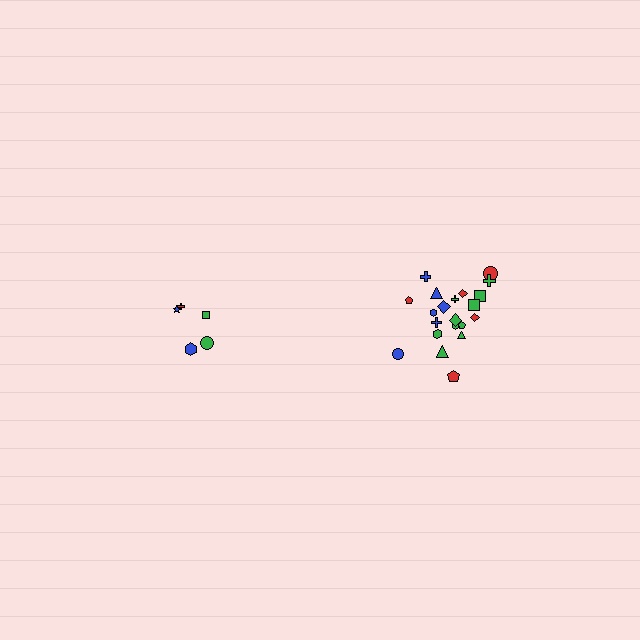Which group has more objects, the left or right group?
The right group.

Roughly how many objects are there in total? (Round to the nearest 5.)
Roughly 25 objects in total.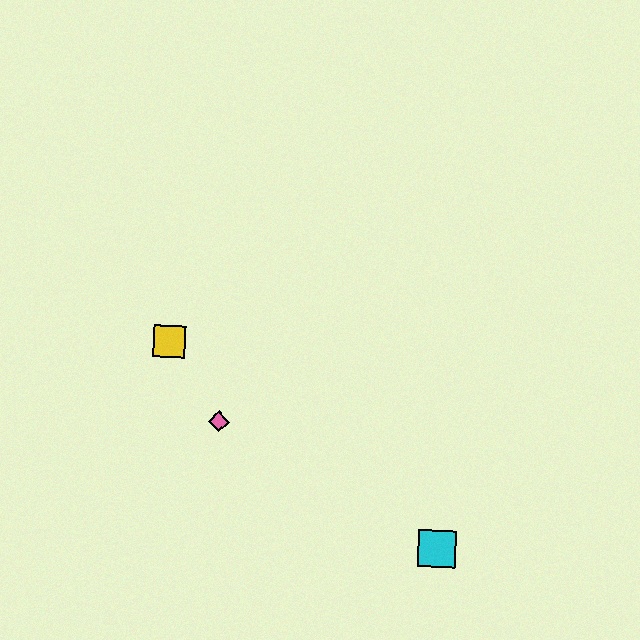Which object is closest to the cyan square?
The pink diamond is closest to the cyan square.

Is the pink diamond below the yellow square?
Yes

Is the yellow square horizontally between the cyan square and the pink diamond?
No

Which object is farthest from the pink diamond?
The cyan square is farthest from the pink diamond.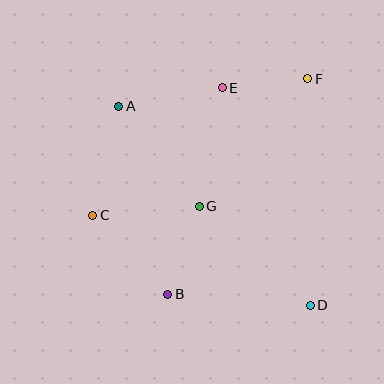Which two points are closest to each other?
Points E and F are closest to each other.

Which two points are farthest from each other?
Points A and D are farthest from each other.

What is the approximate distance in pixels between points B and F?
The distance between B and F is approximately 257 pixels.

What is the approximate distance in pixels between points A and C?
The distance between A and C is approximately 112 pixels.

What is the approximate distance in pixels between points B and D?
The distance between B and D is approximately 143 pixels.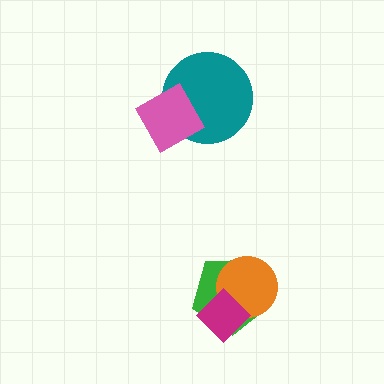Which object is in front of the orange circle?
The magenta diamond is in front of the orange circle.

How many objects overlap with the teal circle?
1 object overlaps with the teal circle.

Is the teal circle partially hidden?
Yes, it is partially covered by another shape.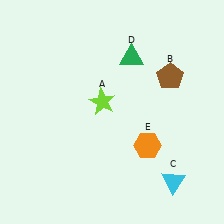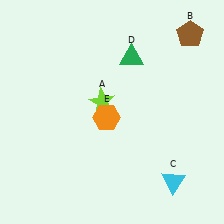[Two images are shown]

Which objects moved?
The objects that moved are: the brown pentagon (B), the orange hexagon (E).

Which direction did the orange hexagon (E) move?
The orange hexagon (E) moved left.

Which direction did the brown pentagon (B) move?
The brown pentagon (B) moved up.